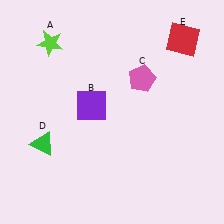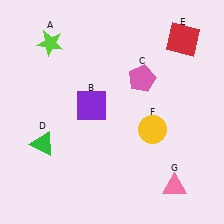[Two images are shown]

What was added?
A yellow circle (F), a pink triangle (G) were added in Image 2.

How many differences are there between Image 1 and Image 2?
There are 2 differences between the two images.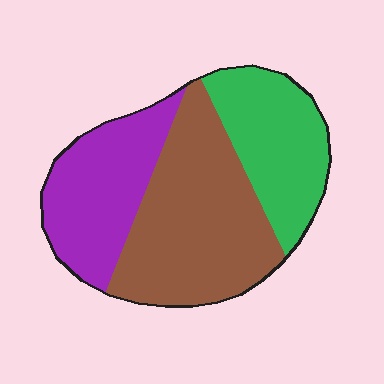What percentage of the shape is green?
Green takes up about one quarter (1/4) of the shape.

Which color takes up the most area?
Brown, at roughly 45%.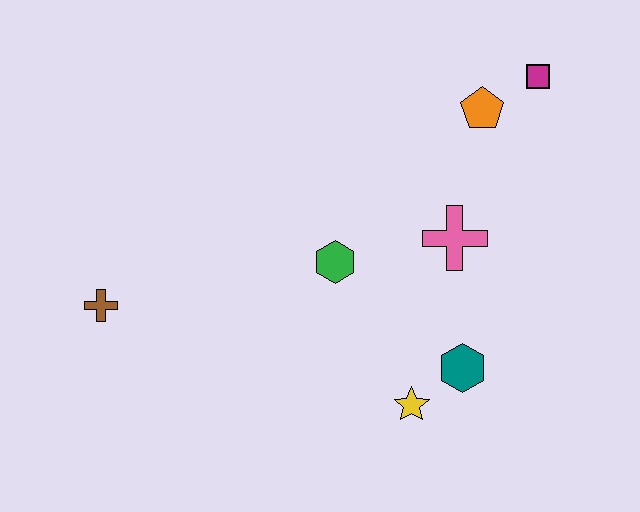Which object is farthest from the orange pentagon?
The brown cross is farthest from the orange pentagon.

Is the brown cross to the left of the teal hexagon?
Yes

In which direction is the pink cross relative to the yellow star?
The pink cross is above the yellow star.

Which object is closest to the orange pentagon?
The magenta square is closest to the orange pentagon.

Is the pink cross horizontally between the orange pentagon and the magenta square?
No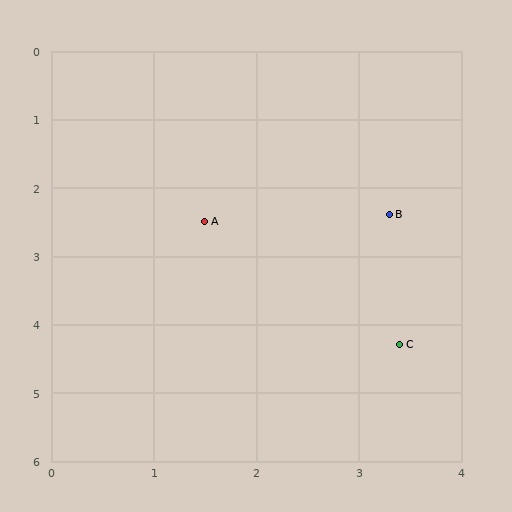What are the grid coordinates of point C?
Point C is at approximately (3.4, 4.3).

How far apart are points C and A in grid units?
Points C and A are about 2.6 grid units apart.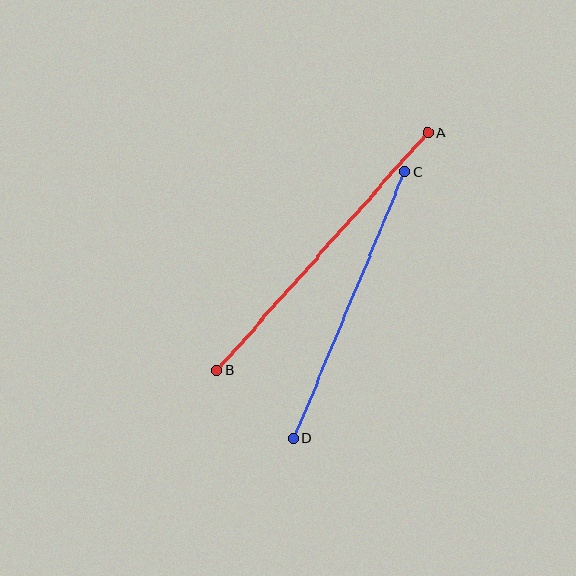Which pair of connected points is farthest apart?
Points A and B are farthest apart.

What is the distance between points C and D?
The distance is approximately 289 pixels.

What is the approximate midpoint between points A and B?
The midpoint is at approximately (322, 251) pixels.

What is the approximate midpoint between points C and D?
The midpoint is at approximately (349, 305) pixels.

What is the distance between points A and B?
The distance is approximately 318 pixels.